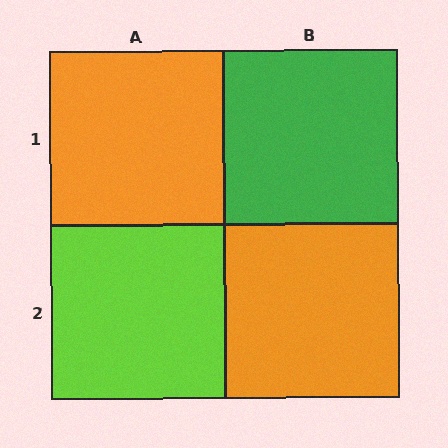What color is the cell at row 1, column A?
Orange.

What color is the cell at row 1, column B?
Green.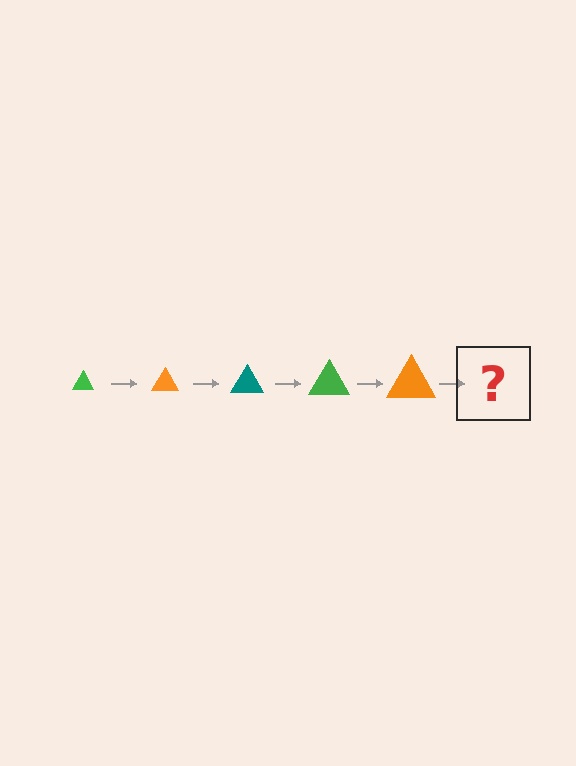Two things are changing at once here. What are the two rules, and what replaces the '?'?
The two rules are that the triangle grows larger each step and the color cycles through green, orange, and teal. The '?' should be a teal triangle, larger than the previous one.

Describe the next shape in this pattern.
It should be a teal triangle, larger than the previous one.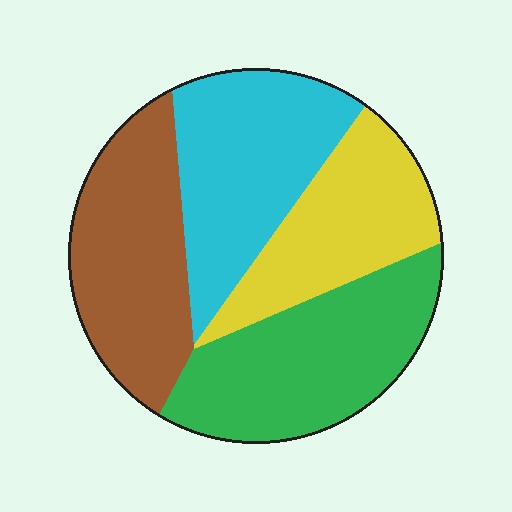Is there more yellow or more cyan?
Cyan.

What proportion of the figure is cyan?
Cyan takes up about one quarter (1/4) of the figure.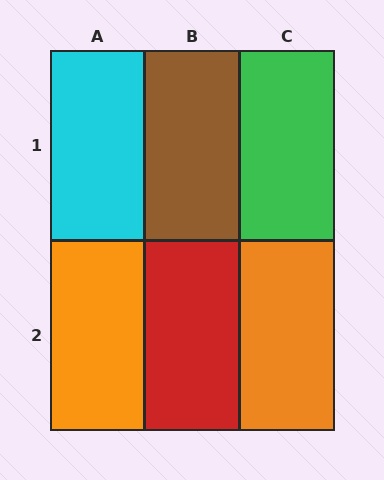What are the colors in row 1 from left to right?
Cyan, brown, green.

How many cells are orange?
2 cells are orange.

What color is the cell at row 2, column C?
Orange.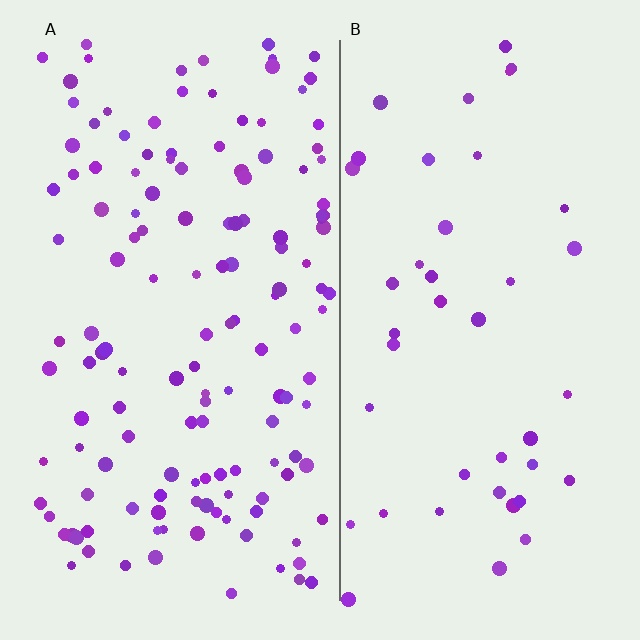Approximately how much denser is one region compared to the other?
Approximately 3.3× — region A over region B.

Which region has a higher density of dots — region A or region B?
A (the left).